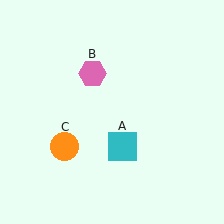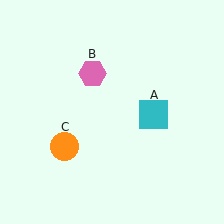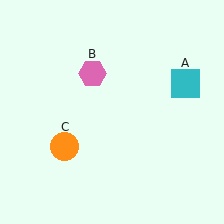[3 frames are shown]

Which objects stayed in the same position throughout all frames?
Pink hexagon (object B) and orange circle (object C) remained stationary.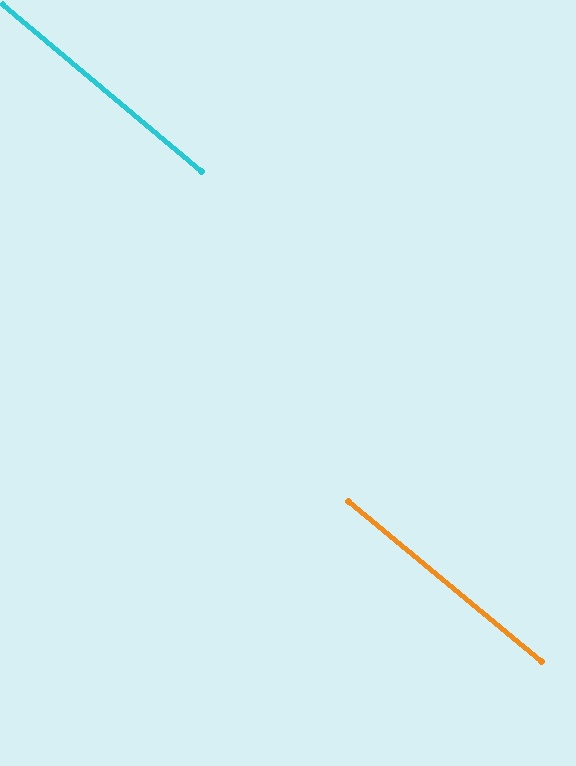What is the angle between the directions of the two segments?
Approximately 0 degrees.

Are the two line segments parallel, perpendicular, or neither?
Parallel — their directions differ by only 0.2°.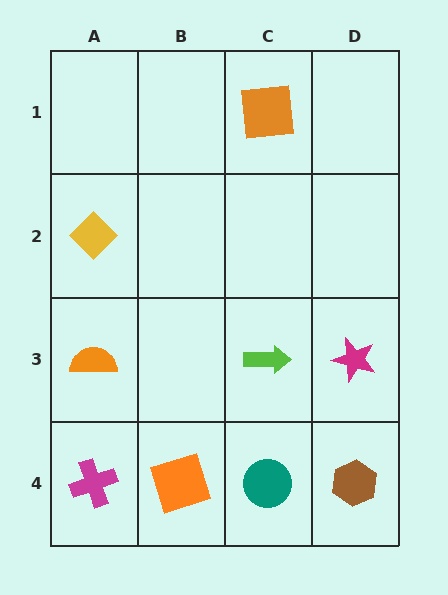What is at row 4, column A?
A magenta cross.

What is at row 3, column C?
A lime arrow.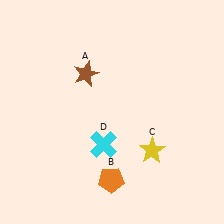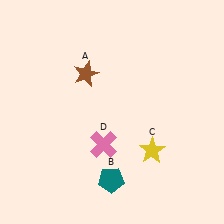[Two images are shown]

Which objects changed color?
B changed from orange to teal. D changed from cyan to pink.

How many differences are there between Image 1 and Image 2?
There are 2 differences between the two images.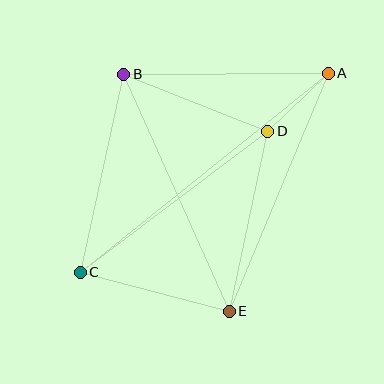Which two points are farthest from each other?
Points A and C are farthest from each other.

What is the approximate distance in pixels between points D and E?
The distance between D and E is approximately 184 pixels.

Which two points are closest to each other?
Points A and D are closest to each other.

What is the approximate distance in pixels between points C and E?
The distance between C and E is approximately 154 pixels.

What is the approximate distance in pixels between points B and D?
The distance between B and D is approximately 155 pixels.